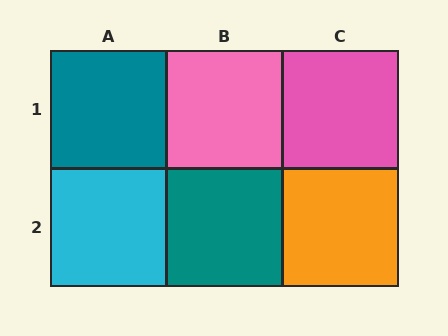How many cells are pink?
2 cells are pink.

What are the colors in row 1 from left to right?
Teal, pink, pink.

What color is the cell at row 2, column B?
Teal.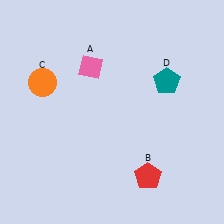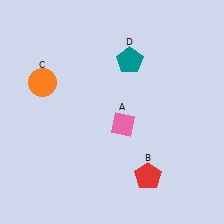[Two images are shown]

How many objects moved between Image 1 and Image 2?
2 objects moved between the two images.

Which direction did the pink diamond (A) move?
The pink diamond (A) moved down.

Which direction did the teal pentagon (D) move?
The teal pentagon (D) moved left.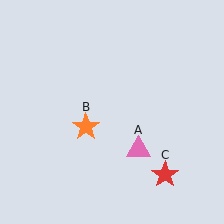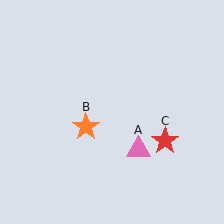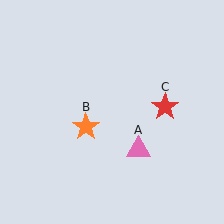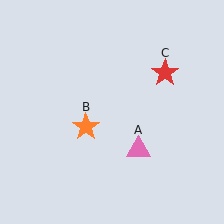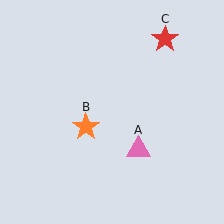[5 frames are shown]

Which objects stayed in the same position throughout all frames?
Pink triangle (object A) and orange star (object B) remained stationary.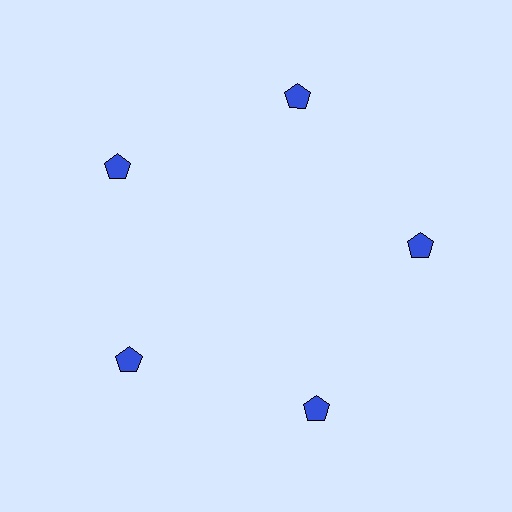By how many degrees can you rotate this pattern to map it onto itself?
The pattern maps onto itself every 72 degrees of rotation.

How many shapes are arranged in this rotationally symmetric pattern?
There are 5 shapes, arranged in 5 groups of 1.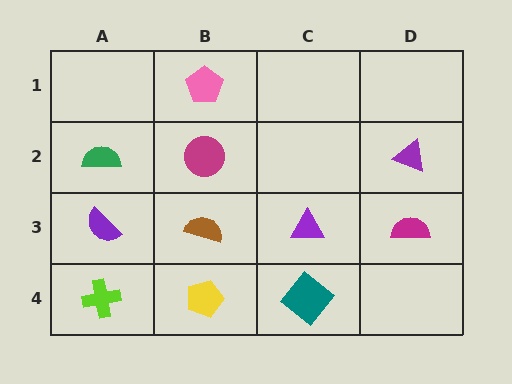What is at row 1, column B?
A pink pentagon.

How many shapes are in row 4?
3 shapes.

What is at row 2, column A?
A green semicircle.